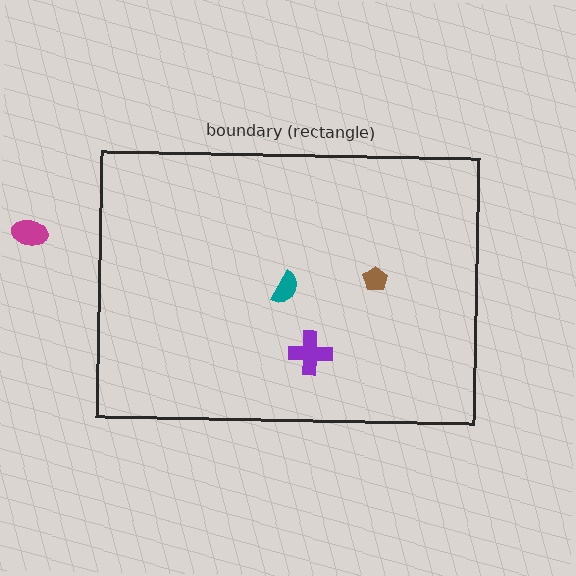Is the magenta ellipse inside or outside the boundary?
Outside.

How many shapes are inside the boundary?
3 inside, 1 outside.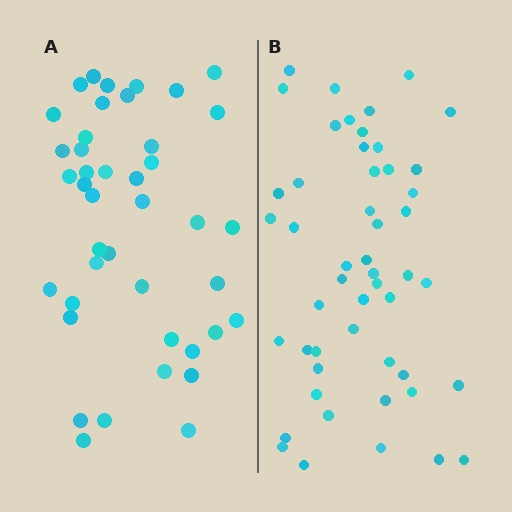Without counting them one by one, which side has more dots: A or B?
Region B (the right region) has more dots.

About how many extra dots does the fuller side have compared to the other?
Region B has roughly 8 or so more dots than region A.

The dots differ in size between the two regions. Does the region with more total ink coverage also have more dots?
No. Region A has more total ink coverage because its dots are larger, but region B actually contains more individual dots. Total area can be misleading — the number of items is what matters here.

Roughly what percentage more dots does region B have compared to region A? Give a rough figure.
About 20% more.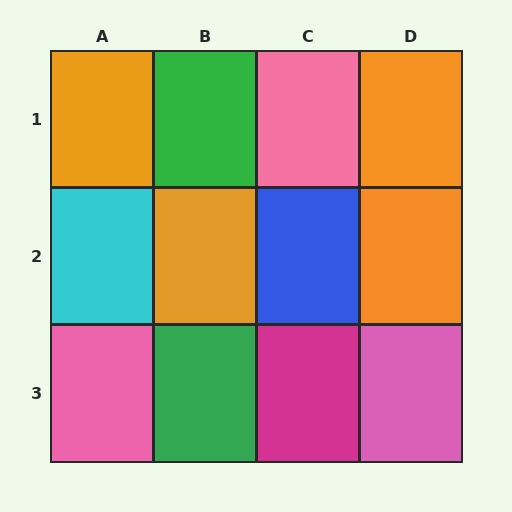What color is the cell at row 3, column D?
Pink.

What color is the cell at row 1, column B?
Green.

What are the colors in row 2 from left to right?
Cyan, orange, blue, orange.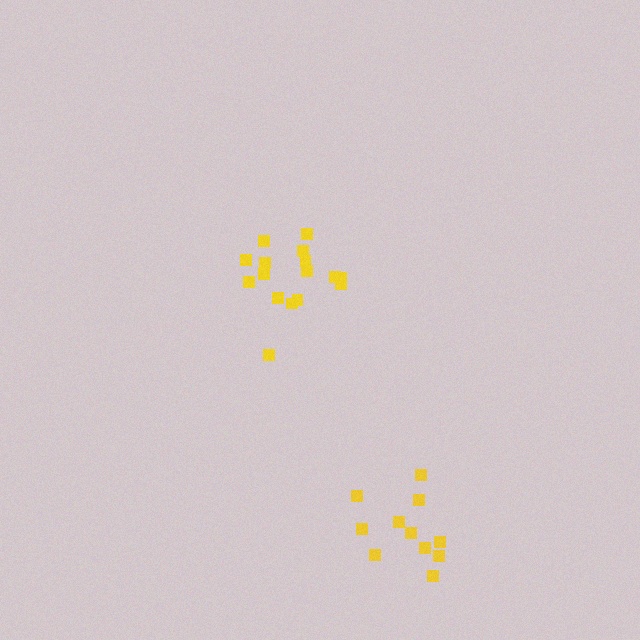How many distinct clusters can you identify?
There are 2 distinct clusters.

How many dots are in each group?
Group 1: 16 dots, Group 2: 11 dots (27 total).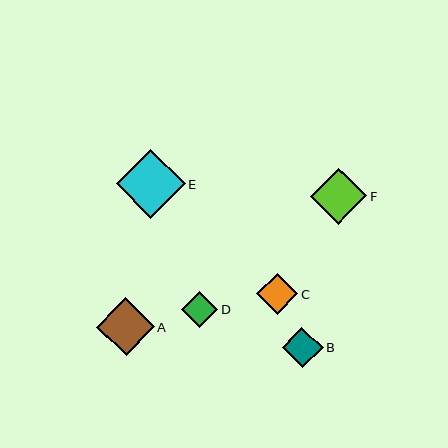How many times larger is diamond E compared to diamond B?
Diamond E is approximately 1.7 times the size of diamond B.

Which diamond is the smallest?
Diamond D is the smallest with a size of approximately 36 pixels.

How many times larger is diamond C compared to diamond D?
Diamond C is approximately 1.2 times the size of diamond D.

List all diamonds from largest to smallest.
From largest to smallest: E, A, F, C, B, D.